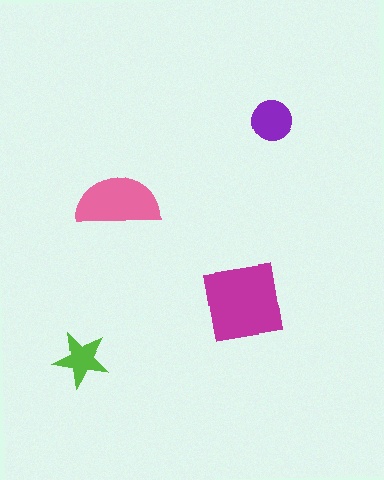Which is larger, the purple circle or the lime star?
The purple circle.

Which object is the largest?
The magenta square.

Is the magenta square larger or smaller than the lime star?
Larger.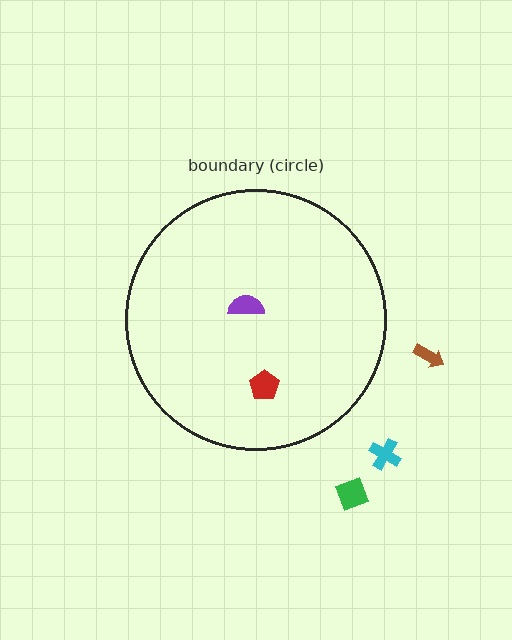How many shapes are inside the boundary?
2 inside, 3 outside.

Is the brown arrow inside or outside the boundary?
Outside.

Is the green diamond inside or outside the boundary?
Outside.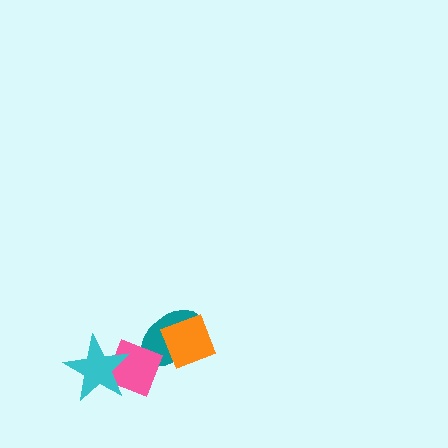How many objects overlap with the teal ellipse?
2 objects overlap with the teal ellipse.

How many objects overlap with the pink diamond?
2 objects overlap with the pink diamond.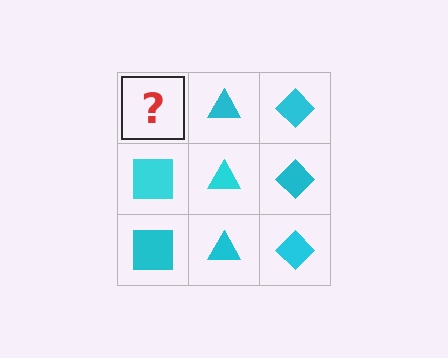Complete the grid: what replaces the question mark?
The question mark should be replaced with a cyan square.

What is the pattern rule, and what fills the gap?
The rule is that each column has a consistent shape. The gap should be filled with a cyan square.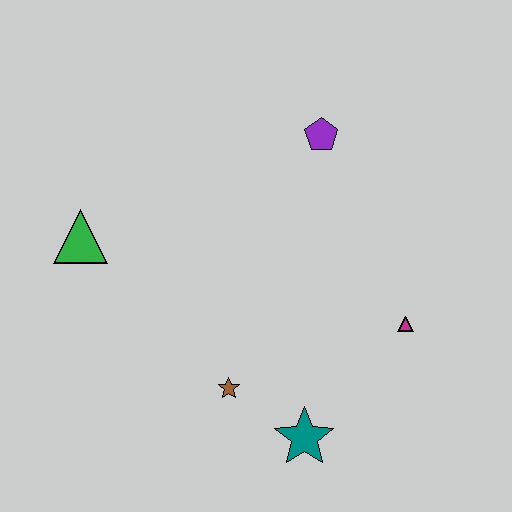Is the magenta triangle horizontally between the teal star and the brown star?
No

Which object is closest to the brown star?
The teal star is closest to the brown star.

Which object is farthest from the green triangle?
The magenta triangle is farthest from the green triangle.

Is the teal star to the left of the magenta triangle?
Yes